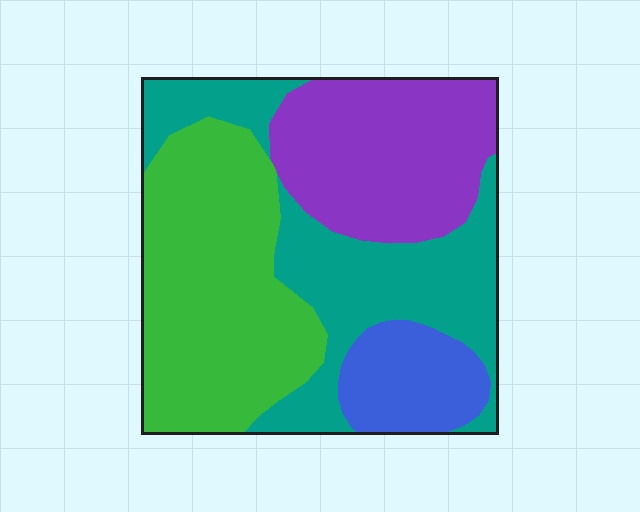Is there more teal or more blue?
Teal.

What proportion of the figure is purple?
Purple covers 25% of the figure.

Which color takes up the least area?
Blue, at roughly 10%.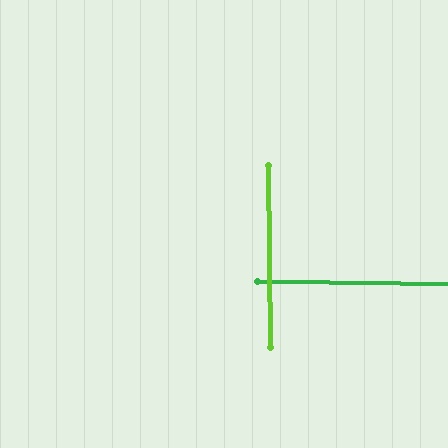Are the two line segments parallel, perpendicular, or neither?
Perpendicular — they meet at approximately 89°.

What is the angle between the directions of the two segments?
Approximately 89 degrees.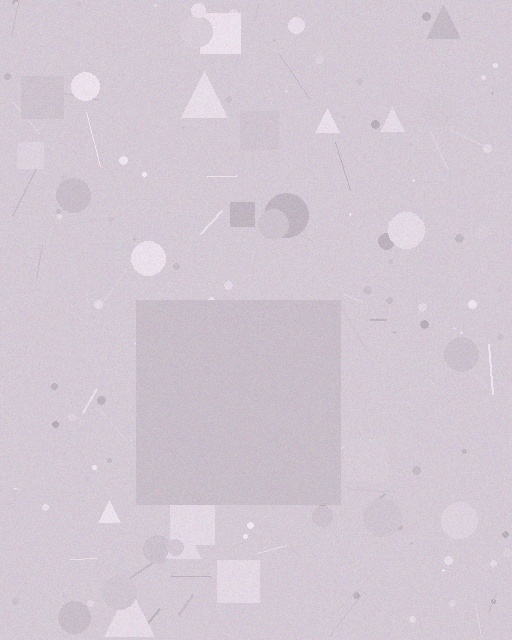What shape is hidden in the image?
A square is hidden in the image.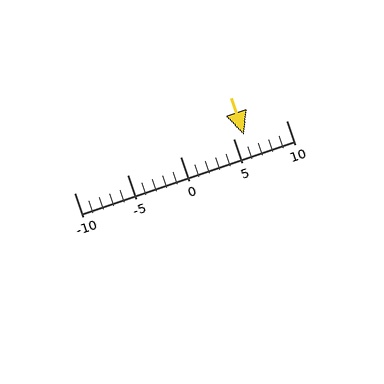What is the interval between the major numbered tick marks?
The major tick marks are spaced 5 units apart.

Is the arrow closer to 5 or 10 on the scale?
The arrow is closer to 5.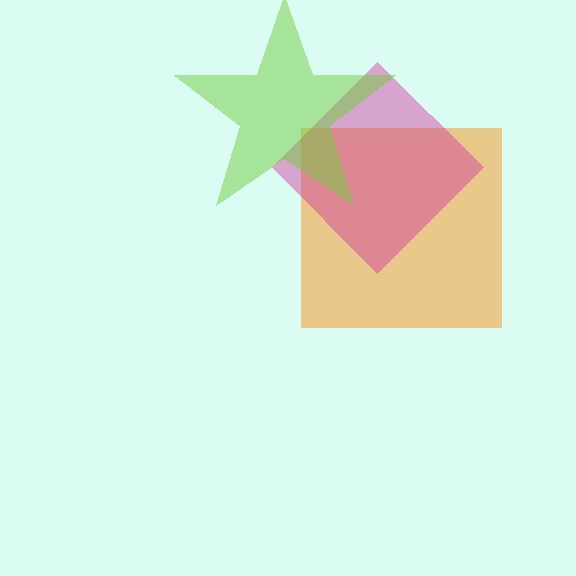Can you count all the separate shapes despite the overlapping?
Yes, there are 3 separate shapes.